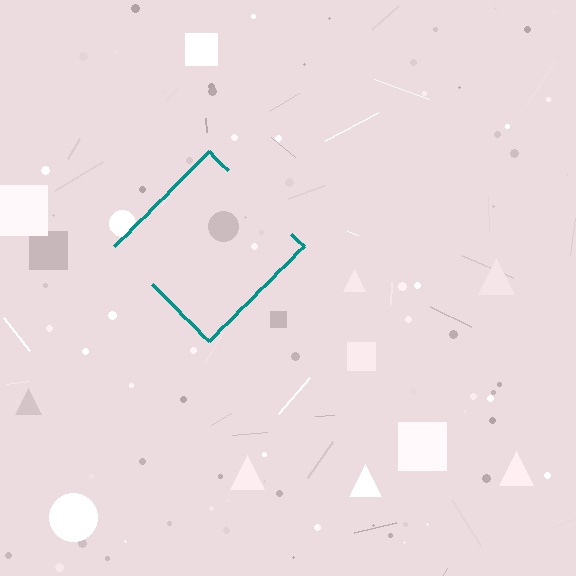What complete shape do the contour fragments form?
The contour fragments form a diamond.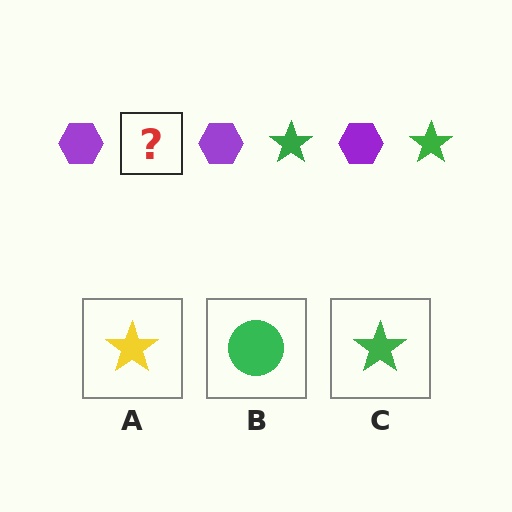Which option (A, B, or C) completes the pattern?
C.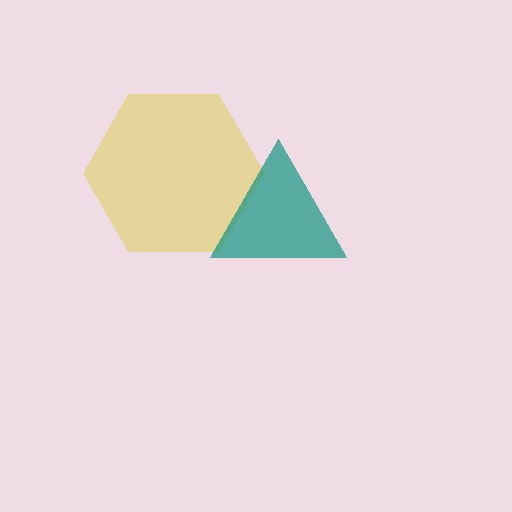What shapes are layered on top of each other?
The layered shapes are: a yellow hexagon, a teal triangle.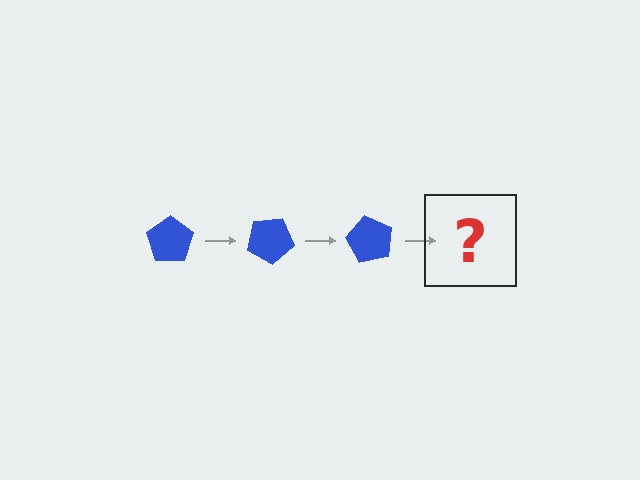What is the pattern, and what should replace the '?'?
The pattern is that the pentagon rotates 30 degrees each step. The '?' should be a blue pentagon rotated 90 degrees.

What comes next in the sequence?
The next element should be a blue pentagon rotated 90 degrees.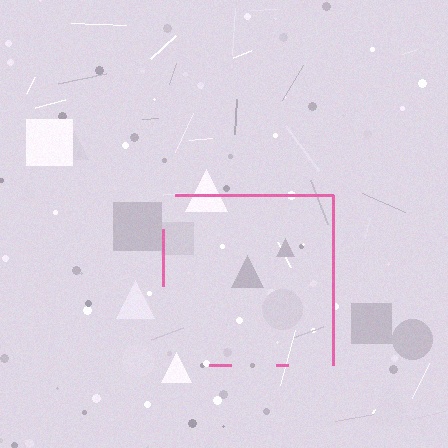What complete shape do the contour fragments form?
The contour fragments form a square.